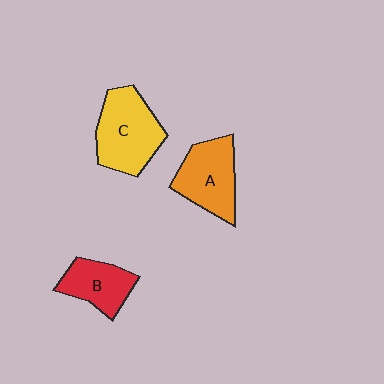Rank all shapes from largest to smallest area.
From largest to smallest: C (yellow), A (orange), B (red).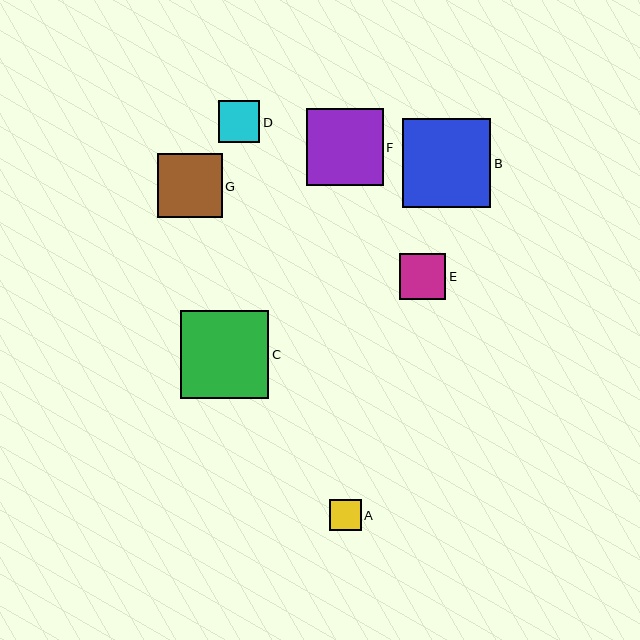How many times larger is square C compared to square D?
Square C is approximately 2.1 times the size of square D.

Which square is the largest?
Square B is the largest with a size of approximately 89 pixels.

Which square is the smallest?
Square A is the smallest with a size of approximately 32 pixels.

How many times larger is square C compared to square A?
Square C is approximately 2.8 times the size of square A.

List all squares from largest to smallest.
From largest to smallest: B, C, F, G, E, D, A.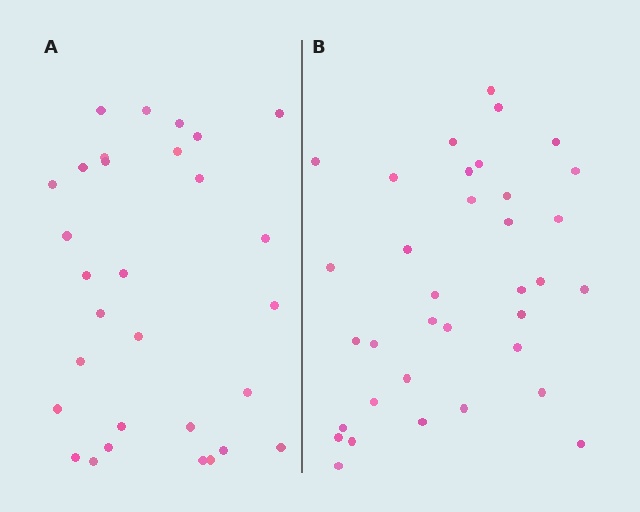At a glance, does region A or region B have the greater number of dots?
Region B (the right region) has more dots.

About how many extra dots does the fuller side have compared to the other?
Region B has about 5 more dots than region A.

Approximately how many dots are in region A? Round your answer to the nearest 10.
About 30 dots.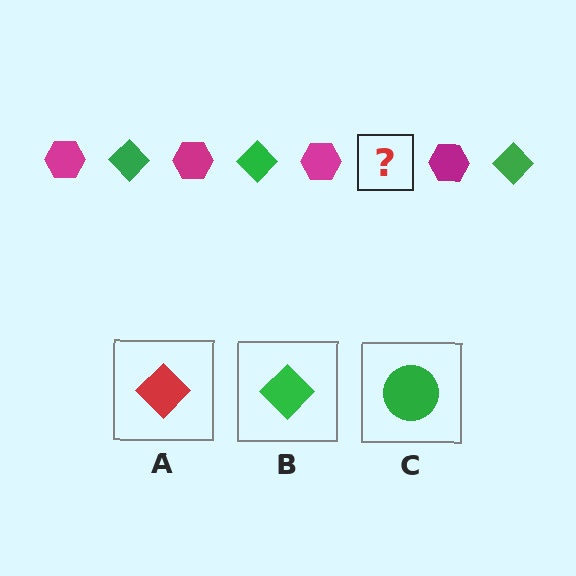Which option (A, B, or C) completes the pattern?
B.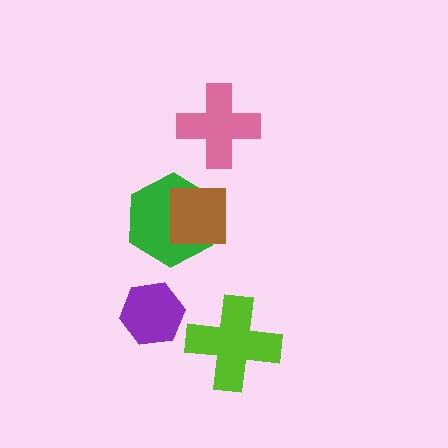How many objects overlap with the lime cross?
0 objects overlap with the lime cross.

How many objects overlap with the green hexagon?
1 object overlaps with the green hexagon.